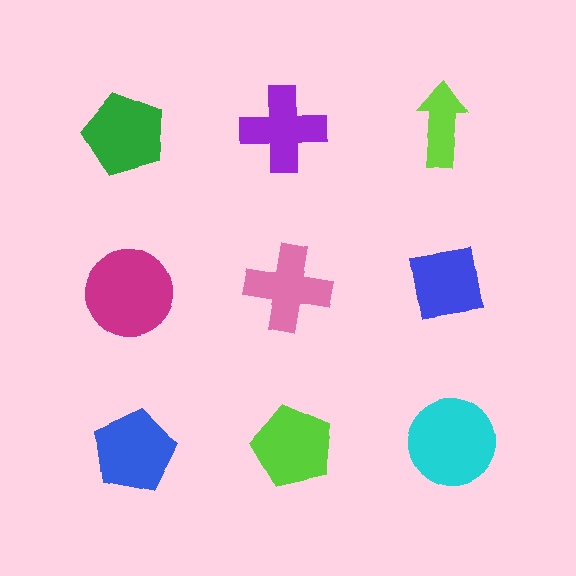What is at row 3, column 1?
A blue pentagon.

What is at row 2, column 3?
A blue square.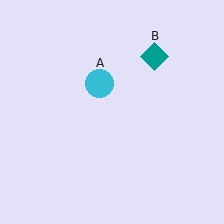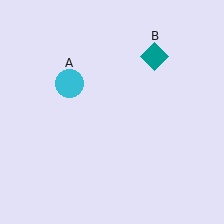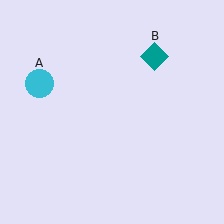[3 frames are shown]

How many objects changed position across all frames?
1 object changed position: cyan circle (object A).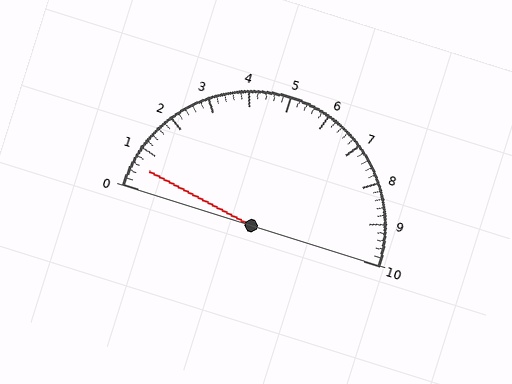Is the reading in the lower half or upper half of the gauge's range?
The reading is in the lower half of the range (0 to 10).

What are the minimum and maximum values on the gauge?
The gauge ranges from 0 to 10.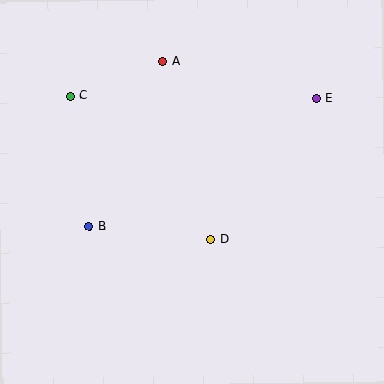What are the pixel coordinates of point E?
Point E is at (316, 99).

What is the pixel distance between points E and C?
The distance between E and C is 246 pixels.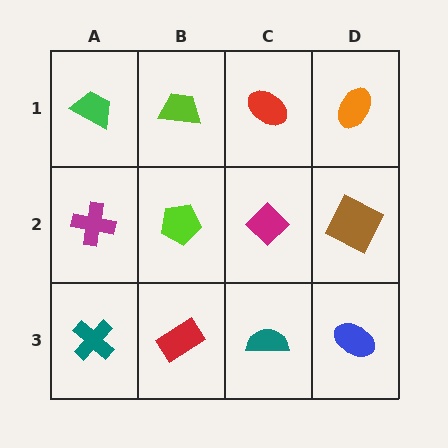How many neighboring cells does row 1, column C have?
3.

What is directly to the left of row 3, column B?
A teal cross.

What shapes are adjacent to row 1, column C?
A magenta diamond (row 2, column C), a lime trapezoid (row 1, column B), an orange ellipse (row 1, column D).